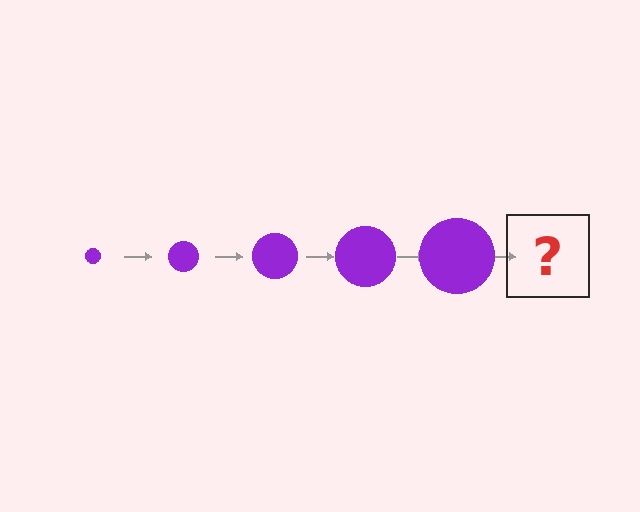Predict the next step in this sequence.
The next step is a purple circle, larger than the previous one.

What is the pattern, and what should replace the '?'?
The pattern is that the circle gets progressively larger each step. The '?' should be a purple circle, larger than the previous one.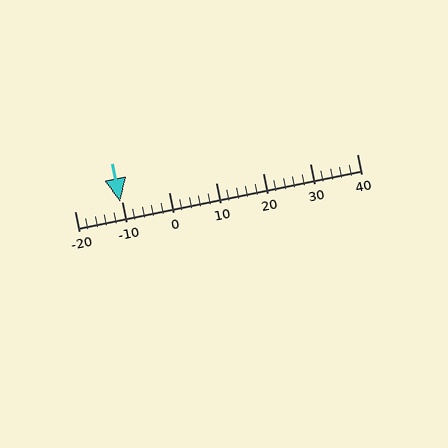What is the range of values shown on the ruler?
The ruler shows values from -20 to 40.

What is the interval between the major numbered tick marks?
The major tick marks are spaced 10 units apart.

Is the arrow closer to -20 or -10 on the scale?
The arrow is closer to -10.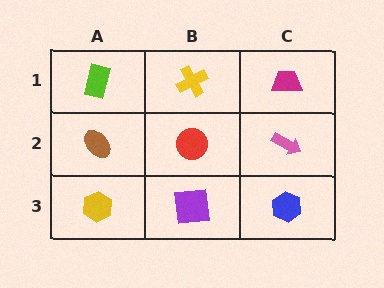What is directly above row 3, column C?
A pink arrow.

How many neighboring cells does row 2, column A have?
3.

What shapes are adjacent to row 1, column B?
A red circle (row 2, column B), a lime rectangle (row 1, column A), a magenta trapezoid (row 1, column C).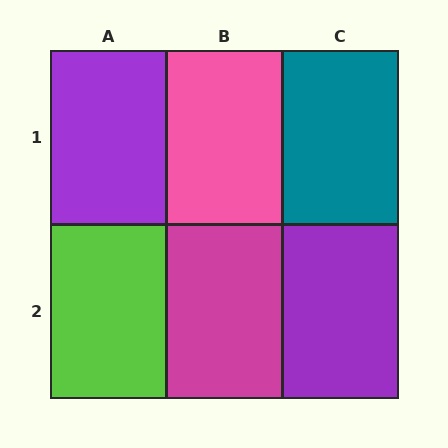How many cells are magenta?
1 cell is magenta.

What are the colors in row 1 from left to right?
Purple, pink, teal.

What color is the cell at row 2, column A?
Lime.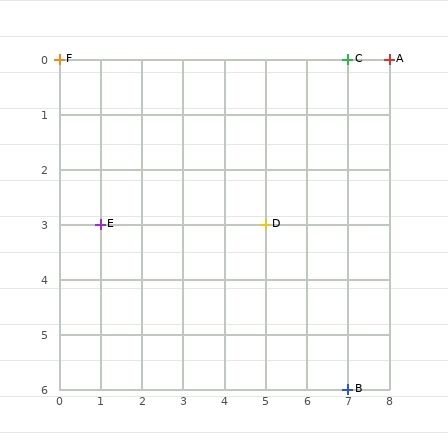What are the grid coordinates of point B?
Point B is at grid coordinates (7, 6).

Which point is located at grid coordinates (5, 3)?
Point D is at (5, 3).